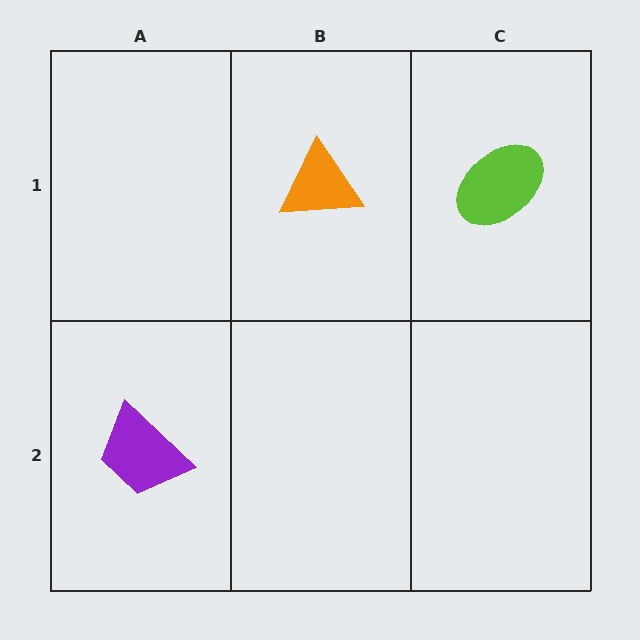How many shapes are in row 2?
1 shape.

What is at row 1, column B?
An orange triangle.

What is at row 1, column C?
A lime ellipse.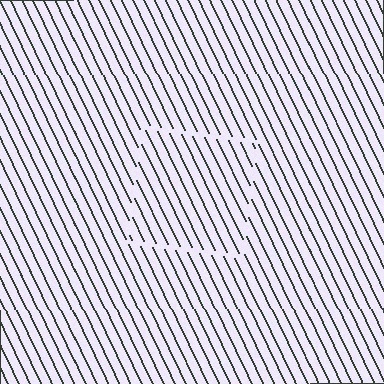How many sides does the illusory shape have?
4 sides — the line-ends trace a square.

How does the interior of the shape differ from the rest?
The interior of the shape contains the same grating, shifted by half a period — the contour is defined by the phase discontinuity where line-ends from the inner and outer gratings abut.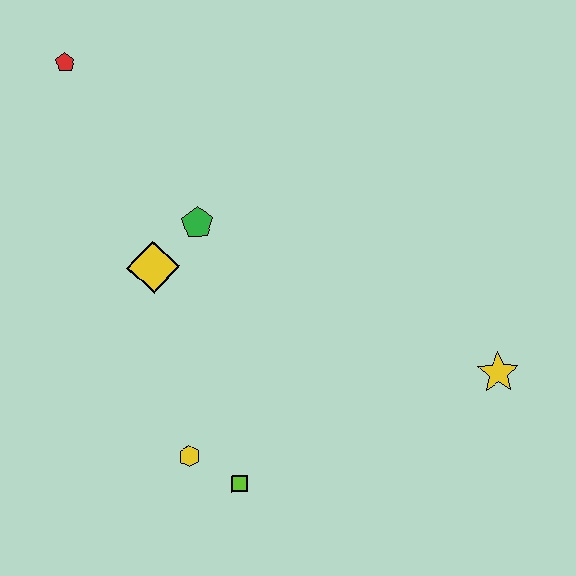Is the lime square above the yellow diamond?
No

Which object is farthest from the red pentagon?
The yellow star is farthest from the red pentagon.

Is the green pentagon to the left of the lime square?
Yes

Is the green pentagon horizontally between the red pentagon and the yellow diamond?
No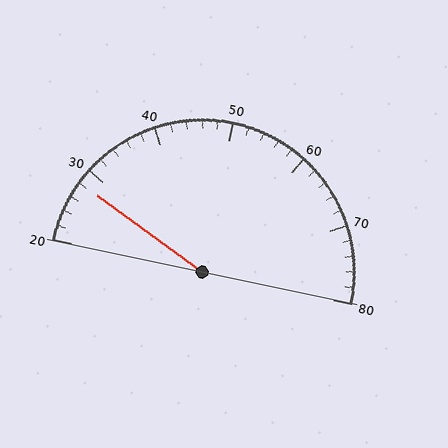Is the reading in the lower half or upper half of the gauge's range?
The reading is in the lower half of the range (20 to 80).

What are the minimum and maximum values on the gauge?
The gauge ranges from 20 to 80.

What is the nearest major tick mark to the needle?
The nearest major tick mark is 30.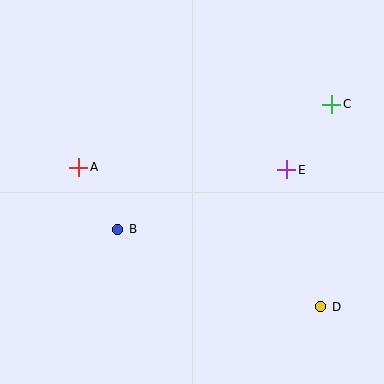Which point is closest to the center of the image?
Point B at (118, 229) is closest to the center.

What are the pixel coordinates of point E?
Point E is at (287, 170).